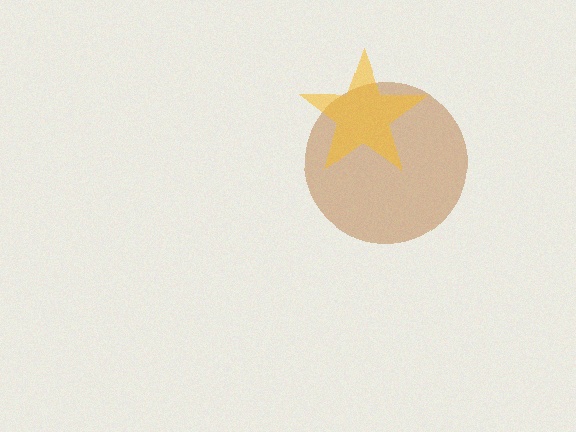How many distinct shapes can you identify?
There are 2 distinct shapes: a brown circle, a yellow star.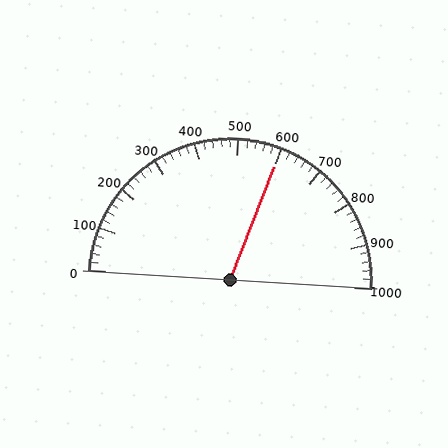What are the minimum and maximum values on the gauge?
The gauge ranges from 0 to 1000.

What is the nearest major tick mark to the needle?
The nearest major tick mark is 600.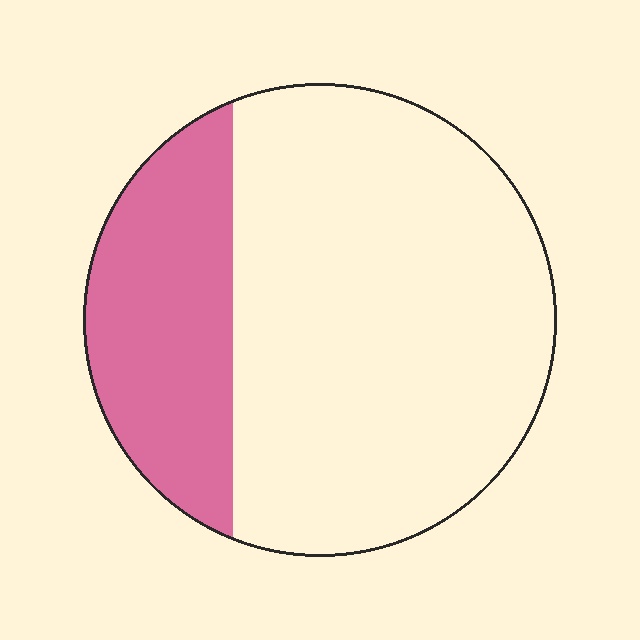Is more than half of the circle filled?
No.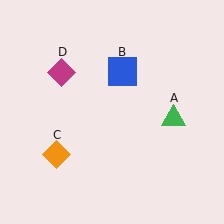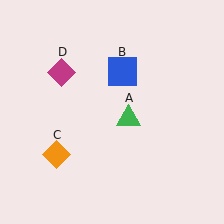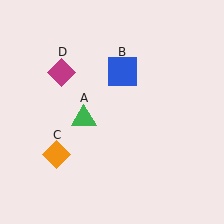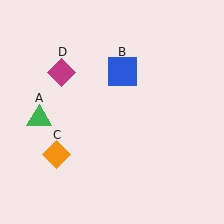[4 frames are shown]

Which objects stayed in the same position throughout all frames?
Blue square (object B) and orange diamond (object C) and magenta diamond (object D) remained stationary.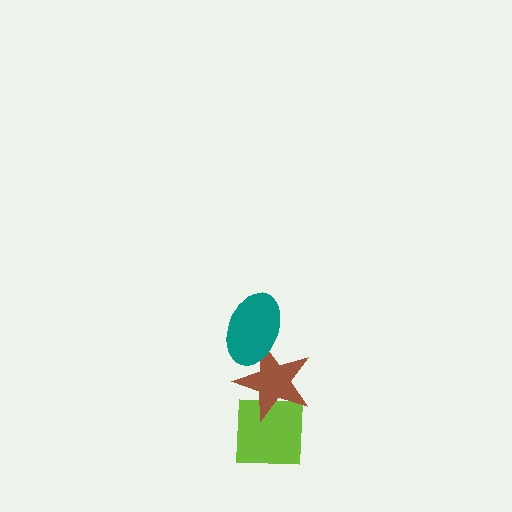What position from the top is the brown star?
The brown star is 2nd from the top.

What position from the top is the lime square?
The lime square is 3rd from the top.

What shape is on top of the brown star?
The teal ellipse is on top of the brown star.